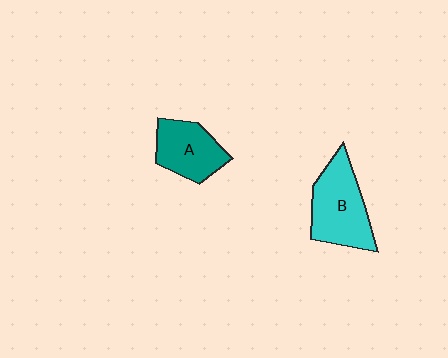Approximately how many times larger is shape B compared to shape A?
Approximately 1.3 times.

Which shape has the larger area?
Shape B (cyan).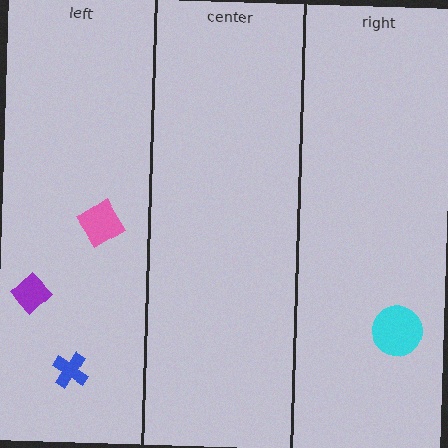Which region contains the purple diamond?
The left region.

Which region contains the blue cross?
The left region.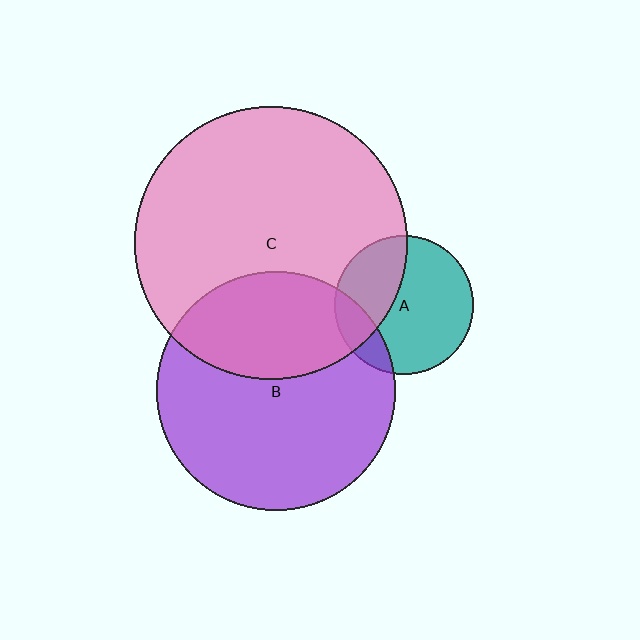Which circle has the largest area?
Circle C (pink).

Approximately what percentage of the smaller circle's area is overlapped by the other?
Approximately 15%.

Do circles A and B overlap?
Yes.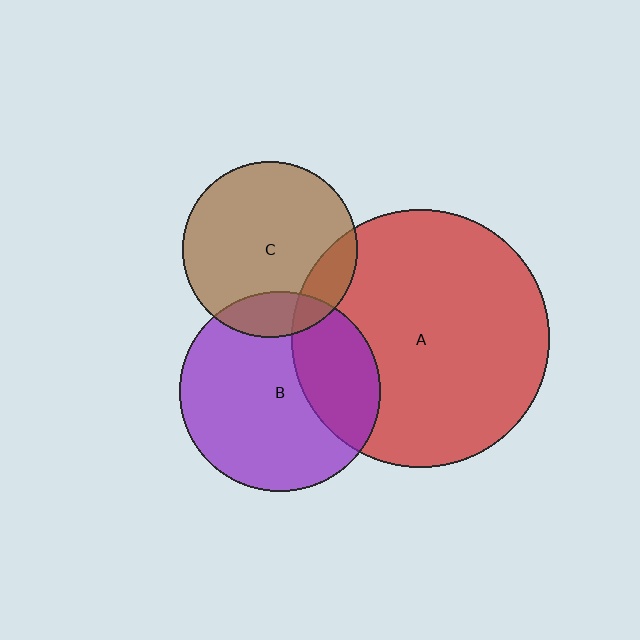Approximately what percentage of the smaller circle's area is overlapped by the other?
Approximately 30%.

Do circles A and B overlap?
Yes.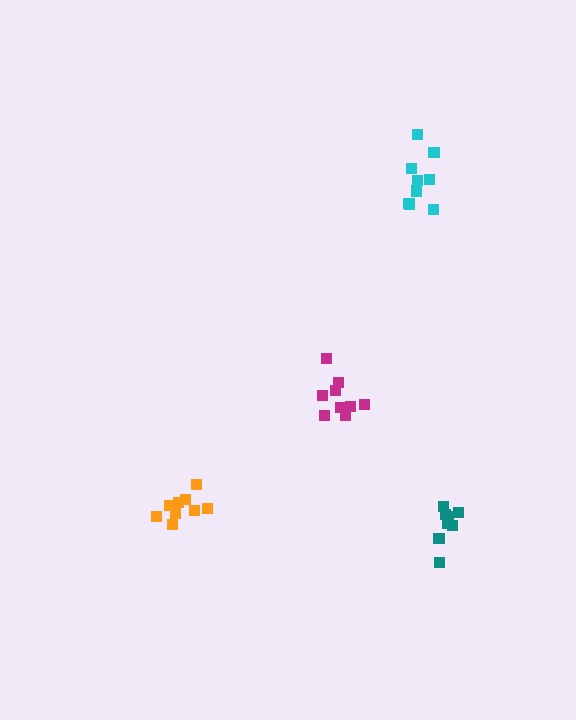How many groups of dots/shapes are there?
There are 4 groups.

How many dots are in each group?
Group 1: 9 dots, Group 2: 9 dots, Group 3: 8 dots, Group 4: 9 dots (35 total).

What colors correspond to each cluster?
The clusters are colored: orange, magenta, teal, cyan.